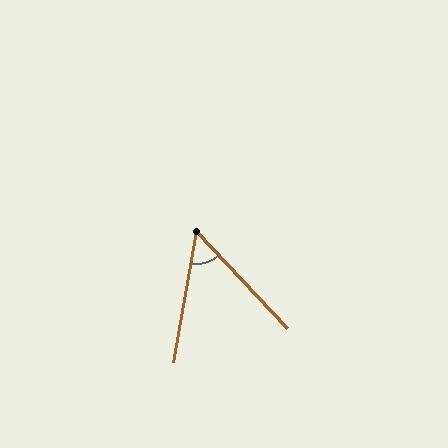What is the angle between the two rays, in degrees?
Approximately 53 degrees.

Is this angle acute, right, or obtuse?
It is acute.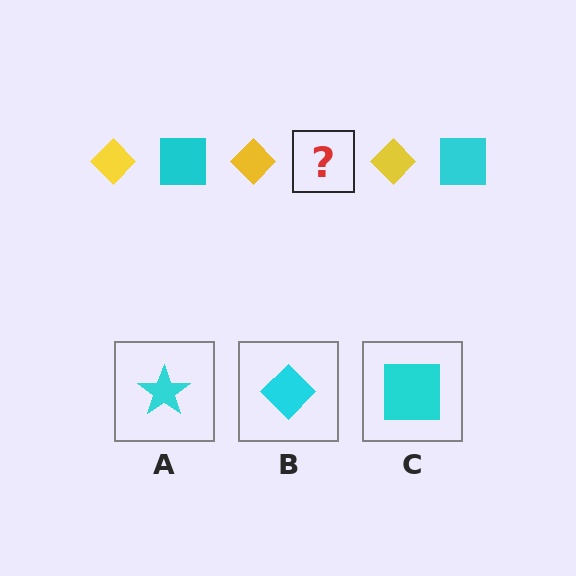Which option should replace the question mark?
Option C.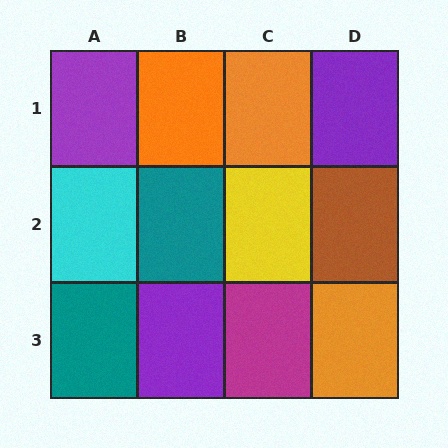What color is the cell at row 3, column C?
Magenta.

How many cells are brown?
1 cell is brown.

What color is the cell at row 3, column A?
Teal.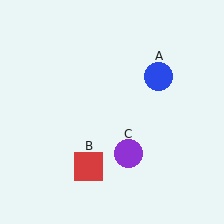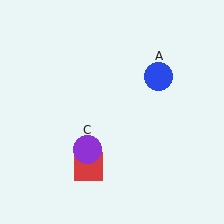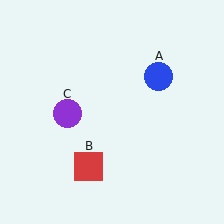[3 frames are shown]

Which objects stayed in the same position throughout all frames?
Blue circle (object A) and red square (object B) remained stationary.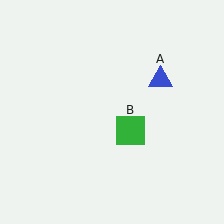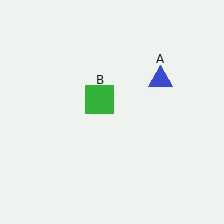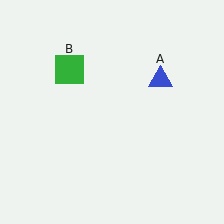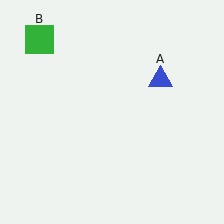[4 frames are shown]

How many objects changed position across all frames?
1 object changed position: green square (object B).